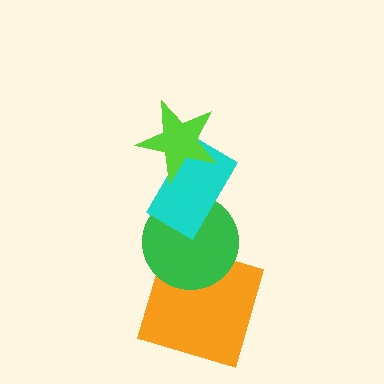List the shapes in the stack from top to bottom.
From top to bottom: the lime star, the cyan rectangle, the green circle, the orange square.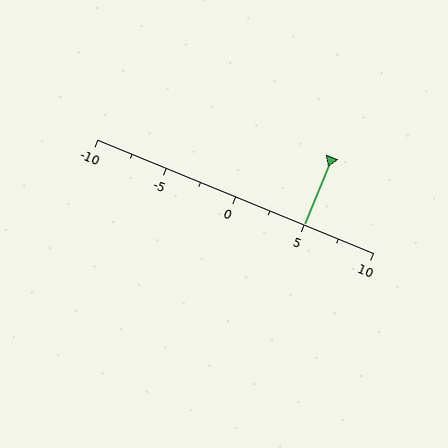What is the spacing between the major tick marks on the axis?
The major ticks are spaced 5 apart.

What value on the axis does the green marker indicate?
The marker indicates approximately 5.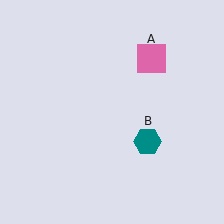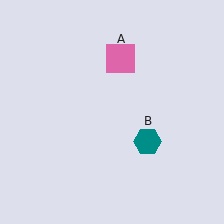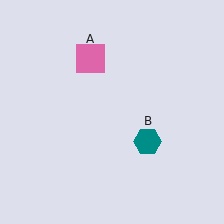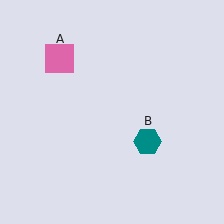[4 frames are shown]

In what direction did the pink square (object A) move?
The pink square (object A) moved left.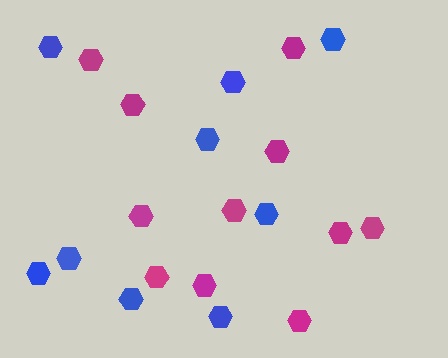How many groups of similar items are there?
There are 2 groups: one group of magenta hexagons (11) and one group of blue hexagons (9).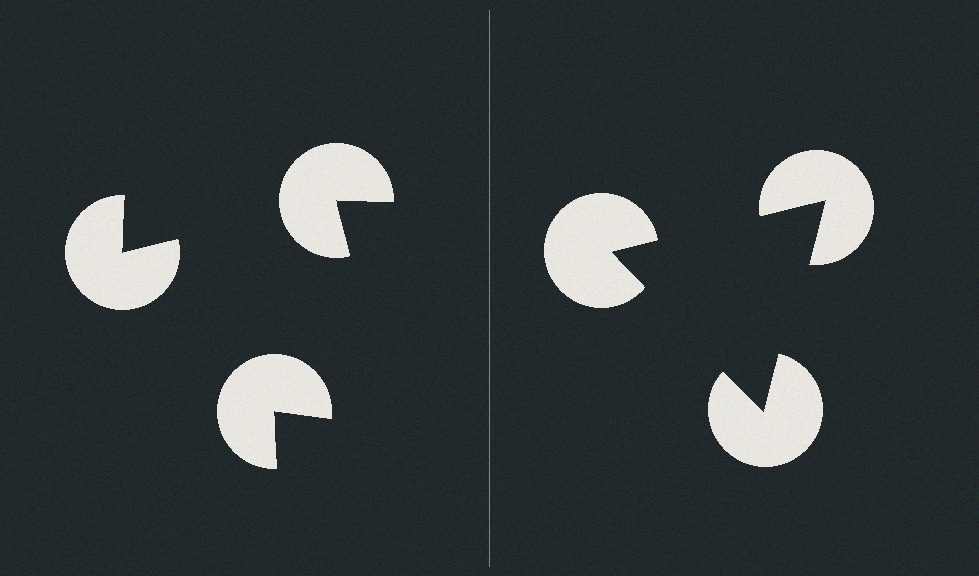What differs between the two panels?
The pac-man discs are positioned identically on both sides; only the wedge orientations differ. On the right they align to a triangle; on the left they are misaligned.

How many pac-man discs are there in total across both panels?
6 — 3 on each side.